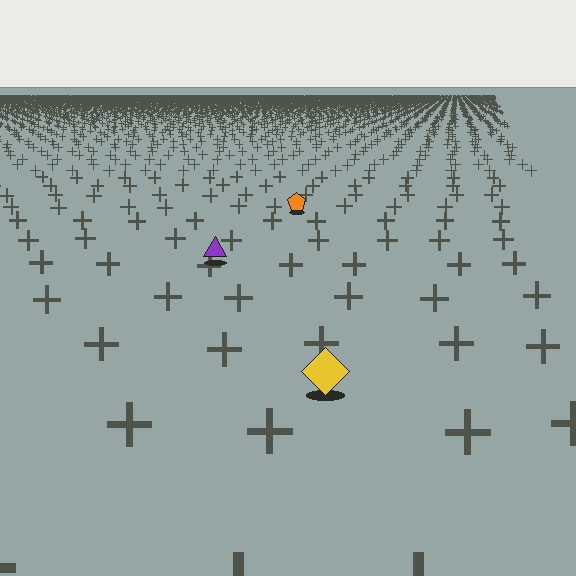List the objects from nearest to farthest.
From nearest to farthest: the yellow diamond, the purple triangle, the orange pentagon.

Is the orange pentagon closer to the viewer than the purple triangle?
No. The purple triangle is closer — you can tell from the texture gradient: the ground texture is coarser near it.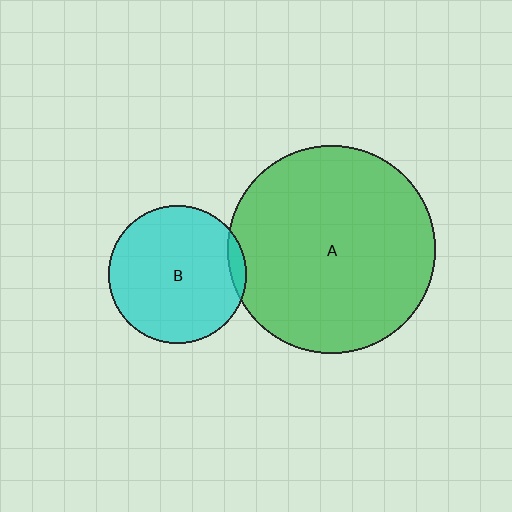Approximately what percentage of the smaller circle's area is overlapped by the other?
Approximately 5%.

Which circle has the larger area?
Circle A (green).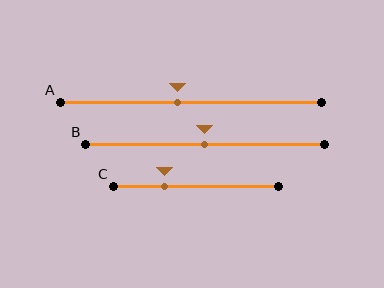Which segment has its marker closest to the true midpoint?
Segment B has its marker closest to the true midpoint.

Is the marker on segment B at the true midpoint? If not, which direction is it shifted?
Yes, the marker on segment B is at the true midpoint.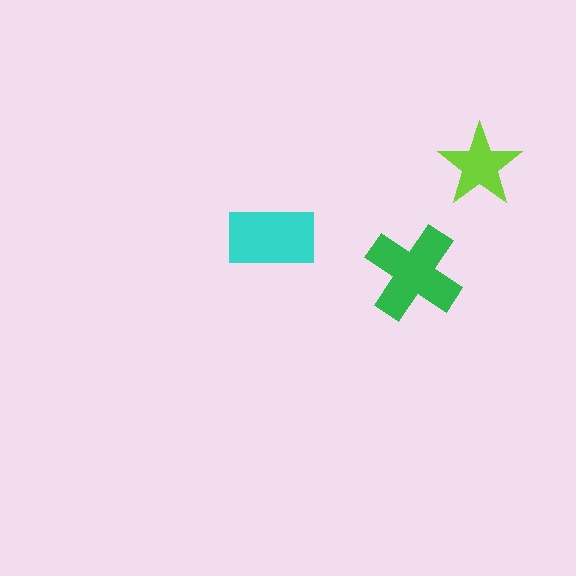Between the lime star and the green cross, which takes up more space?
The green cross.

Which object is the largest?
The green cross.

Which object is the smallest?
The lime star.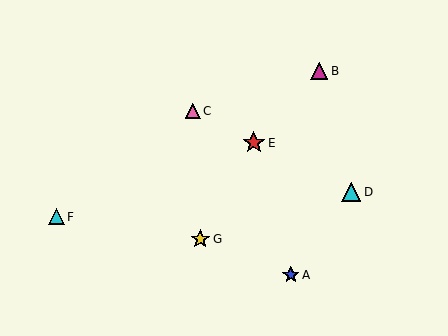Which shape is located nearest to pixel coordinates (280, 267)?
The blue star (labeled A) at (291, 275) is nearest to that location.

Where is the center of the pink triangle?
The center of the pink triangle is at (193, 111).